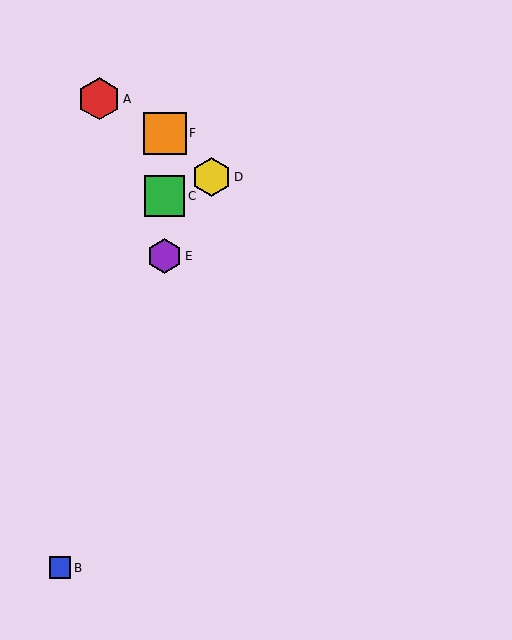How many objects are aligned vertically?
3 objects (C, E, F) are aligned vertically.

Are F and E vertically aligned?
Yes, both are at x≈165.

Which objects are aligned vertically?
Objects C, E, F are aligned vertically.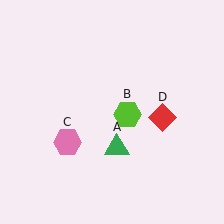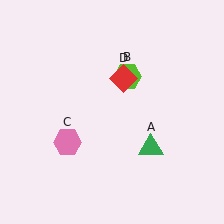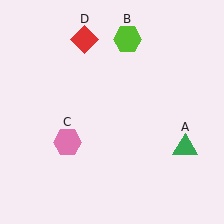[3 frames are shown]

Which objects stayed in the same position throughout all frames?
Pink hexagon (object C) remained stationary.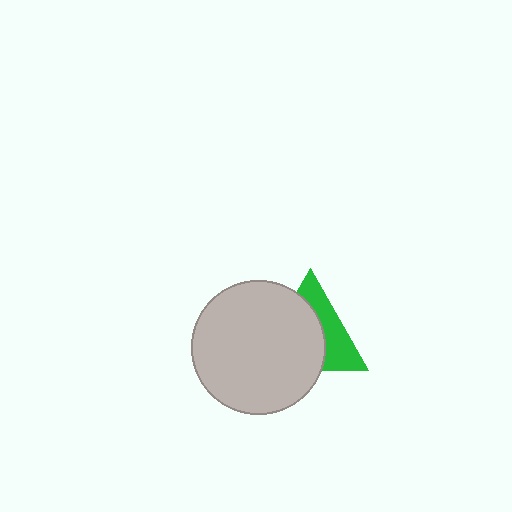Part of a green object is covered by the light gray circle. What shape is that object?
It is a triangle.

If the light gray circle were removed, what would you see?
You would see the complete green triangle.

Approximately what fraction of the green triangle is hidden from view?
Roughly 59% of the green triangle is hidden behind the light gray circle.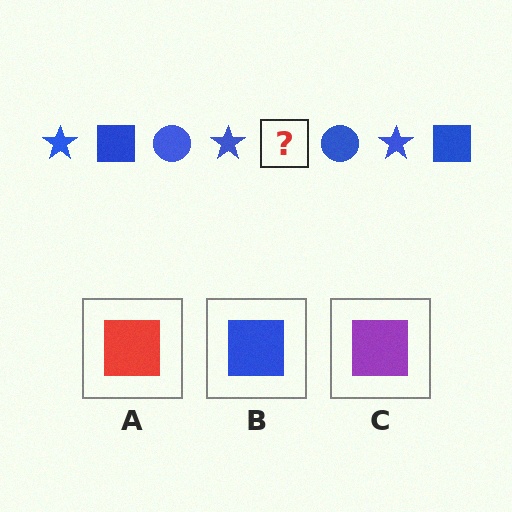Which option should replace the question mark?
Option B.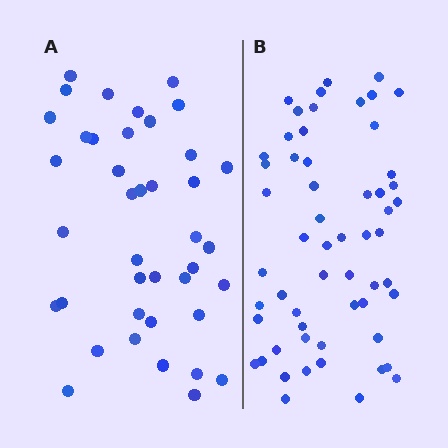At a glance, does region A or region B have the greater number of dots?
Region B (the right region) has more dots.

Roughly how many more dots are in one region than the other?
Region B has approximately 15 more dots than region A.